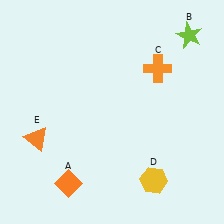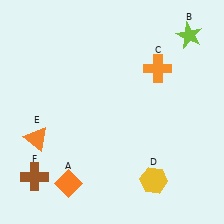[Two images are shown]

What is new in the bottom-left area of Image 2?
A brown cross (F) was added in the bottom-left area of Image 2.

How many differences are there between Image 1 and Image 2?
There is 1 difference between the two images.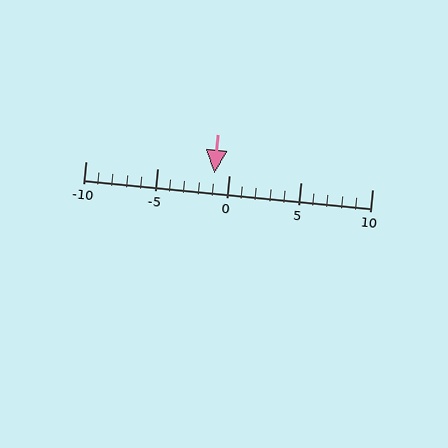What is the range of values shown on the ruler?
The ruler shows values from -10 to 10.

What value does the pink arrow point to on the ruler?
The pink arrow points to approximately -1.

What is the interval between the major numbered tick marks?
The major tick marks are spaced 5 units apart.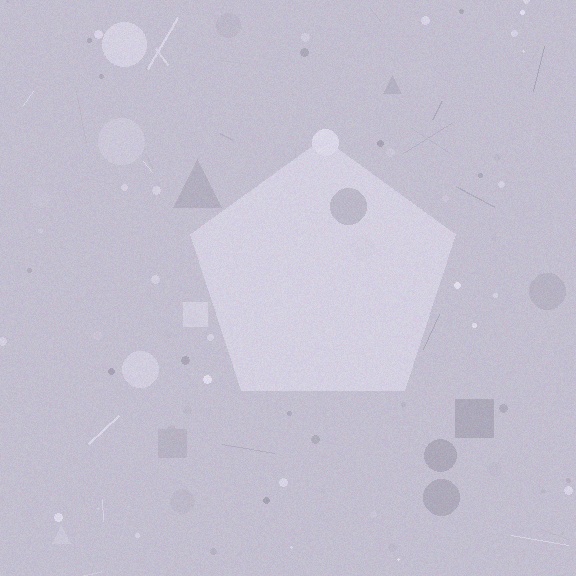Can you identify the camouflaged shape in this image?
The camouflaged shape is a pentagon.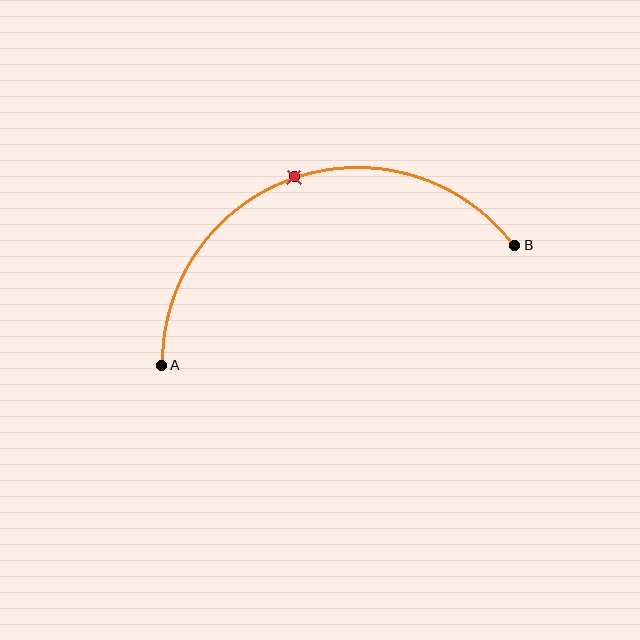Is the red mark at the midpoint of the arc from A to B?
Yes. The red mark lies on the arc at equal arc-length from both A and B — it is the arc midpoint.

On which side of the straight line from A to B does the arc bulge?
The arc bulges above the straight line connecting A and B.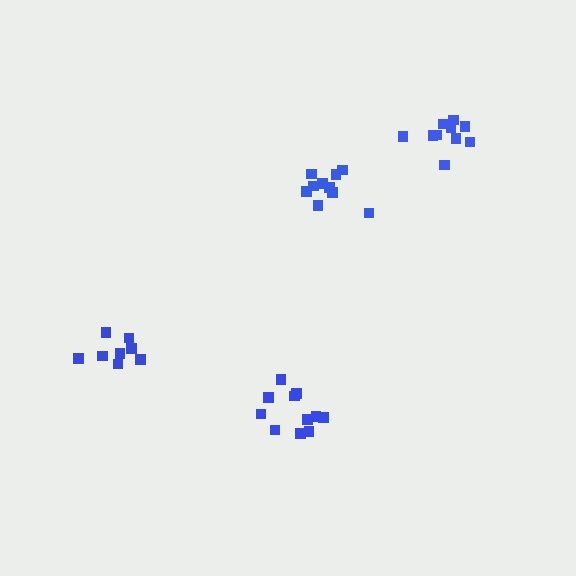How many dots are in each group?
Group 1: 10 dots, Group 2: 8 dots, Group 3: 10 dots, Group 4: 11 dots (39 total).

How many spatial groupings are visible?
There are 4 spatial groupings.